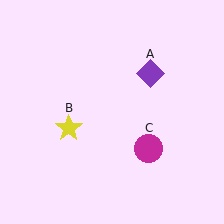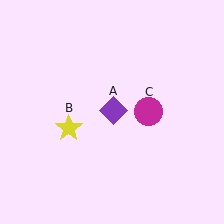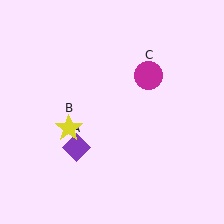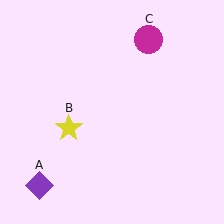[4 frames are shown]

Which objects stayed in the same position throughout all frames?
Yellow star (object B) remained stationary.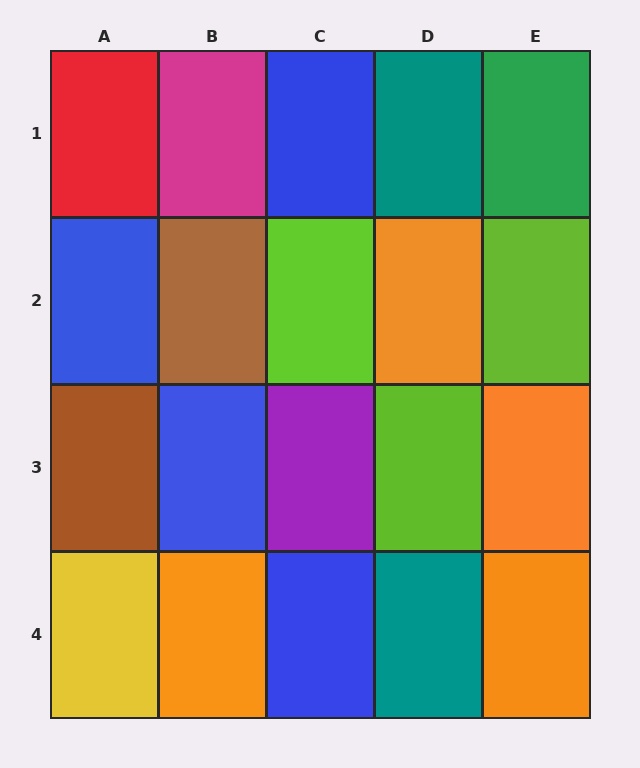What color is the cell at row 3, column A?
Brown.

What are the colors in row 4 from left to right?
Yellow, orange, blue, teal, orange.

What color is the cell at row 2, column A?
Blue.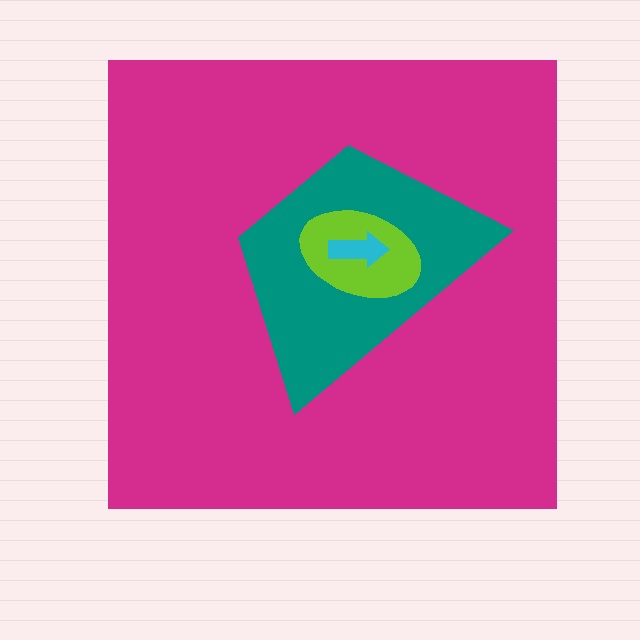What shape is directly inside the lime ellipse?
The cyan arrow.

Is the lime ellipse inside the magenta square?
Yes.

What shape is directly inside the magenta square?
The teal trapezoid.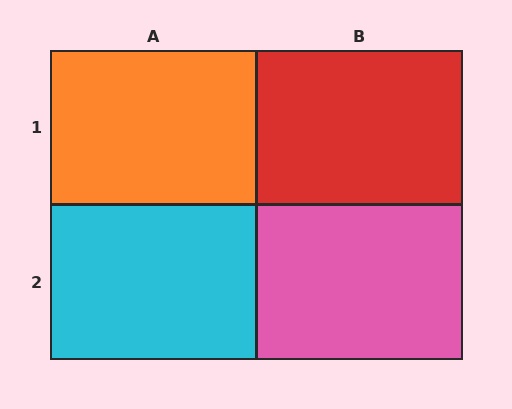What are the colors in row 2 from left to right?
Cyan, pink.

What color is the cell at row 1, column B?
Red.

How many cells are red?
1 cell is red.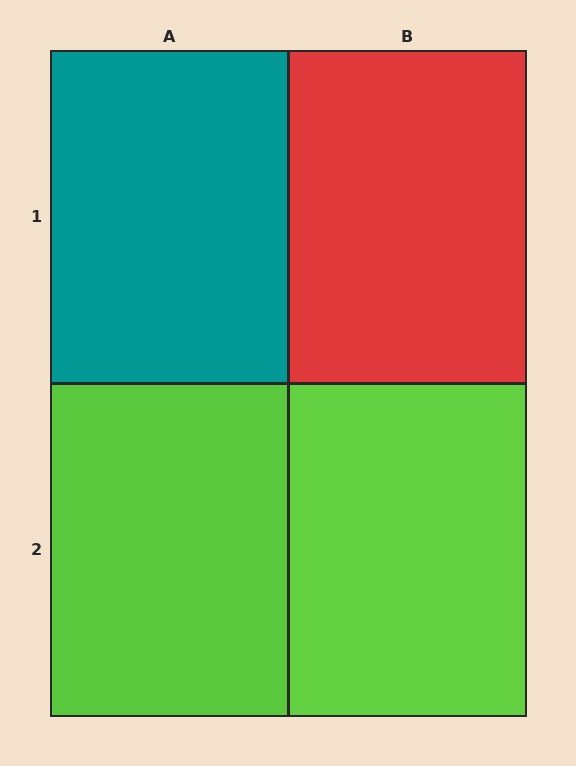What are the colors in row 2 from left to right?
Lime, lime.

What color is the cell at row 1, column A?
Teal.